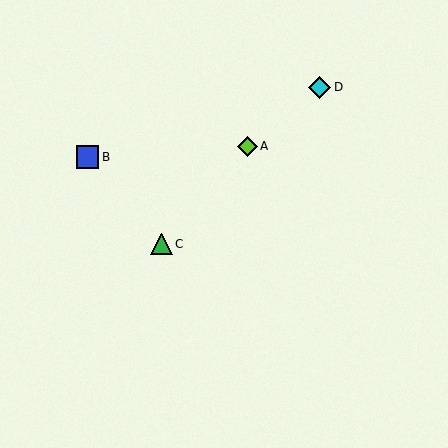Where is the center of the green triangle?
The center of the green triangle is at (162, 244).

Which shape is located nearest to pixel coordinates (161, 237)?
The green triangle (labeled C) at (162, 244) is nearest to that location.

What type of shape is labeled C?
Shape C is a green triangle.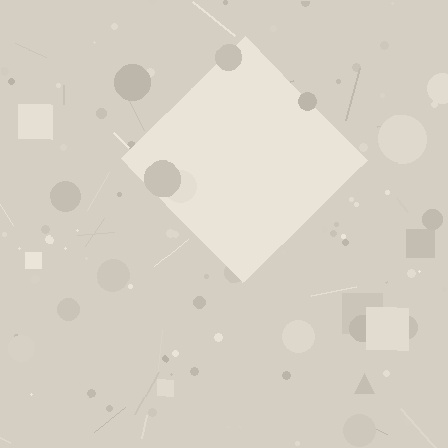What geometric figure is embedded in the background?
A diamond is embedded in the background.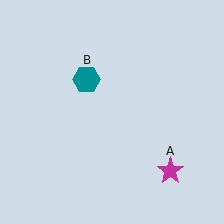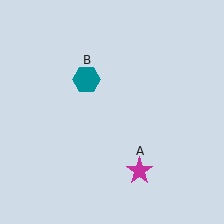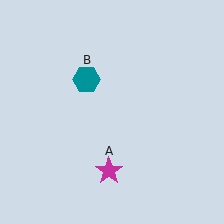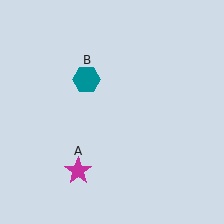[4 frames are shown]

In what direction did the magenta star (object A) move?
The magenta star (object A) moved left.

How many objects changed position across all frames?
1 object changed position: magenta star (object A).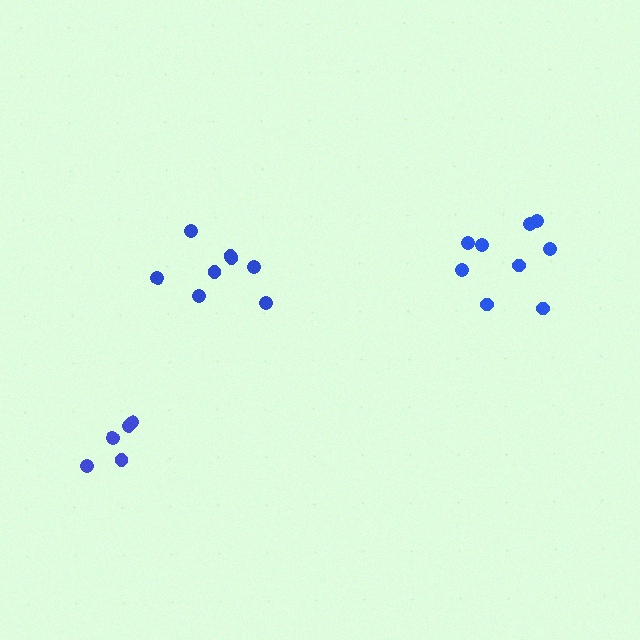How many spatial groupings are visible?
There are 3 spatial groupings.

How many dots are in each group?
Group 1: 5 dots, Group 2: 8 dots, Group 3: 9 dots (22 total).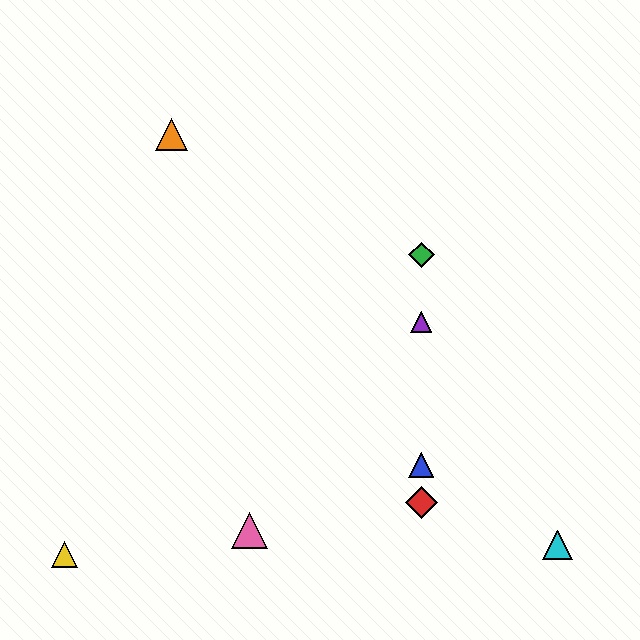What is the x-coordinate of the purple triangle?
The purple triangle is at x≈421.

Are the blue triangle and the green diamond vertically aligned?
Yes, both are at x≈421.